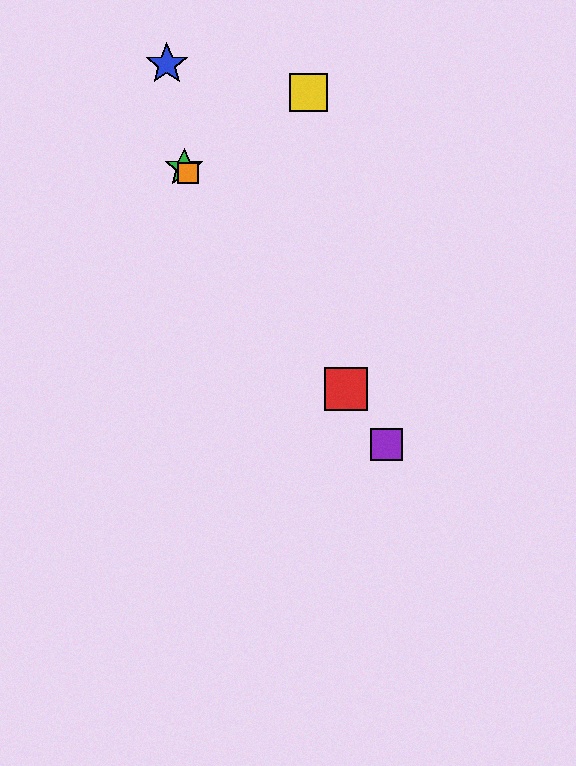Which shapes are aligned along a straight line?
The red square, the green star, the purple square, the orange square are aligned along a straight line.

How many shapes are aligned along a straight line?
4 shapes (the red square, the green star, the purple square, the orange square) are aligned along a straight line.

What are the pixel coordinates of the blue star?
The blue star is at (167, 64).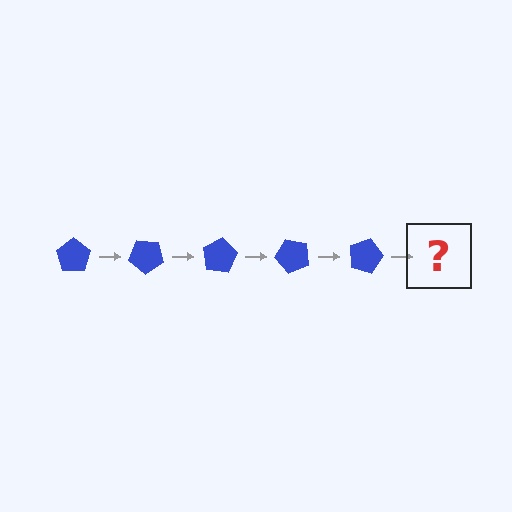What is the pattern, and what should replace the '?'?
The pattern is that the pentagon rotates 40 degrees each step. The '?' should be a blue pentagon rotated 200 degrees.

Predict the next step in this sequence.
The next step is a blue pentagon rotated 200 degrees.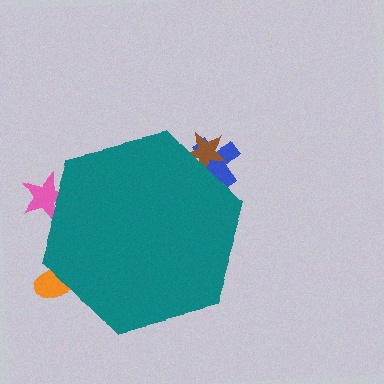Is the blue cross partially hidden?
Yes, the blue cross is partially hidden behind the teal hexagon.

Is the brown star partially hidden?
Yes, the brown star is partially hidden behind the teal hexagon.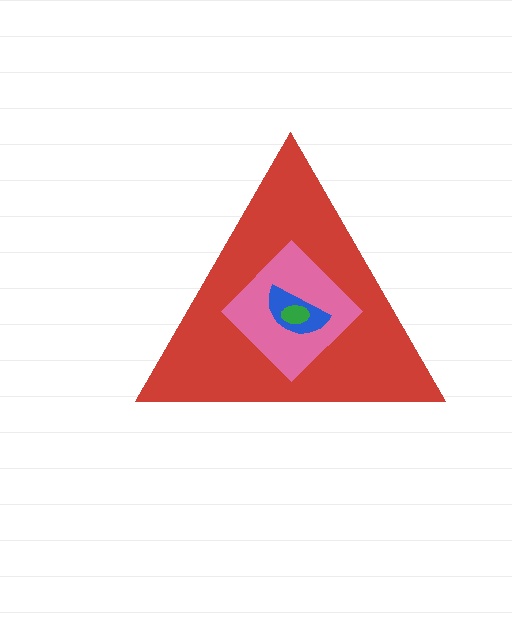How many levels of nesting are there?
4.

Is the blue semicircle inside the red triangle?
Yes.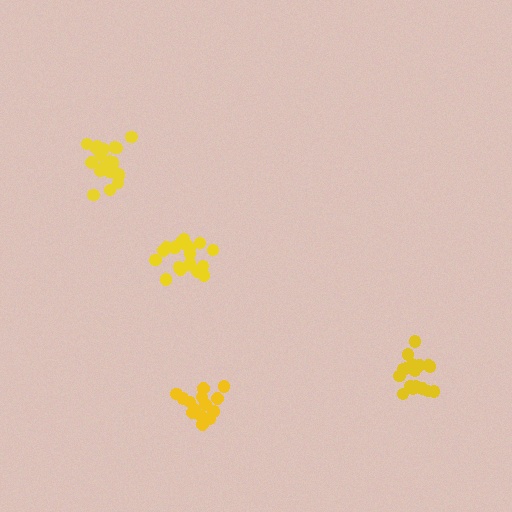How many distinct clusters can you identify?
There are 4 distinct clusters.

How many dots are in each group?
Group 1: 16 dots, Group 2: 21 dots, Group 3: 18 dots, Group 4: 21 dots (76 total).